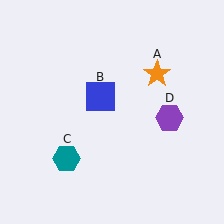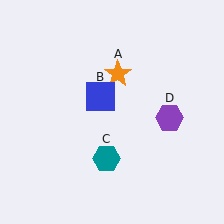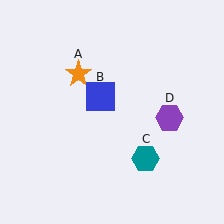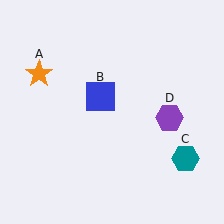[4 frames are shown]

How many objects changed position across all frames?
2 objects changed position: orange star (object A), teal hexagon (object C).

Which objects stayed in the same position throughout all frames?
Blue square (object B) and purple hexagon (object D) remained stationary.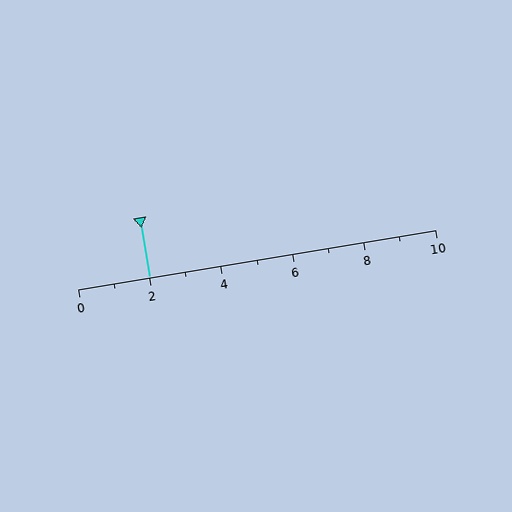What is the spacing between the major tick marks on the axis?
The major ticks are spaced 2 apart.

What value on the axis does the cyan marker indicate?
The marker indicates approximately 2.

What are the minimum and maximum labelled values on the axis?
The axis runs from 0 to 10.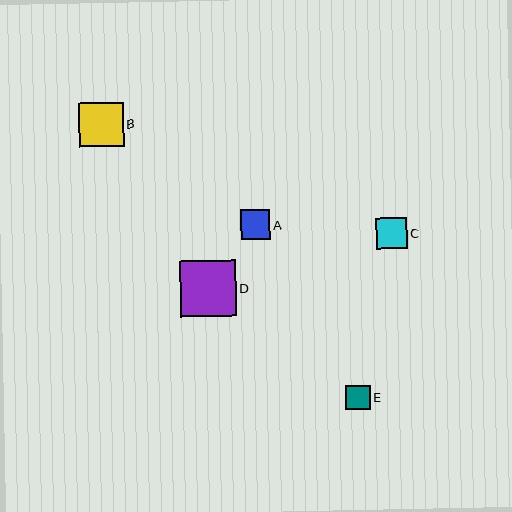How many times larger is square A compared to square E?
Square A is approximately 1.2 times the size of square E.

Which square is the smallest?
Square E is the smallest with a size of approximately 24 pixels.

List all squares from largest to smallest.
From largest to smallest: D, B, C, A, E.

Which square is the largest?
Square D is the largest with a size of approximately 56 pixels.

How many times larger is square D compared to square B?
Square D is approximately 1.3 times the size of square B.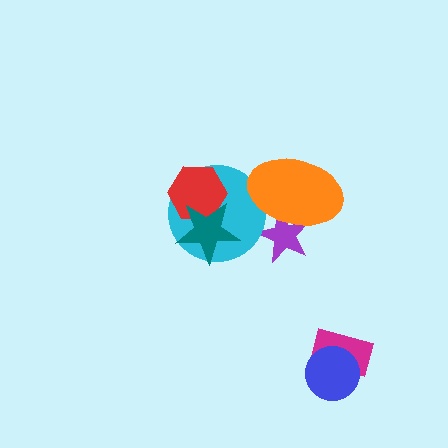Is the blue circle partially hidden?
No, no other shape covers it.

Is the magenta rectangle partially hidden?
Yes, it is partially covered by another shape.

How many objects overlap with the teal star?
2 objects overlap with the teal star.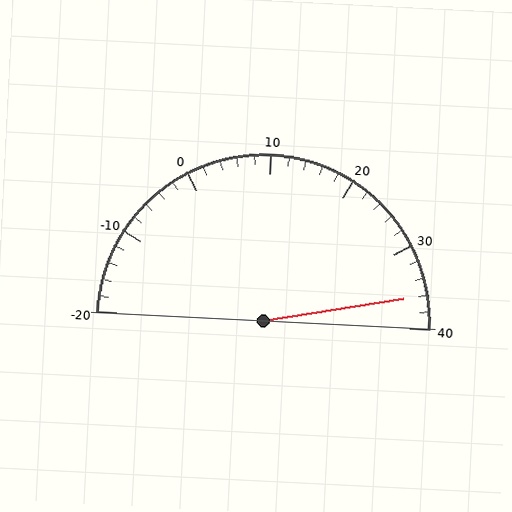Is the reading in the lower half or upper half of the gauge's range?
The reading is in the upper half of the range (-20 to 40).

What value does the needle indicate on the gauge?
The needle indicates approximately 36.